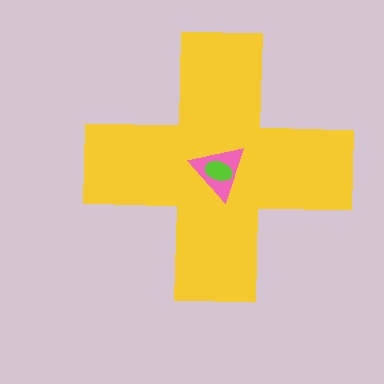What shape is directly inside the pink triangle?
The lime ellipse.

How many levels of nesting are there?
3.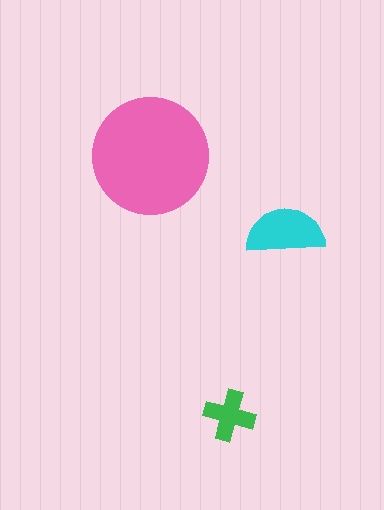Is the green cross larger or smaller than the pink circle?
Smaller.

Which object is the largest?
The pink circle.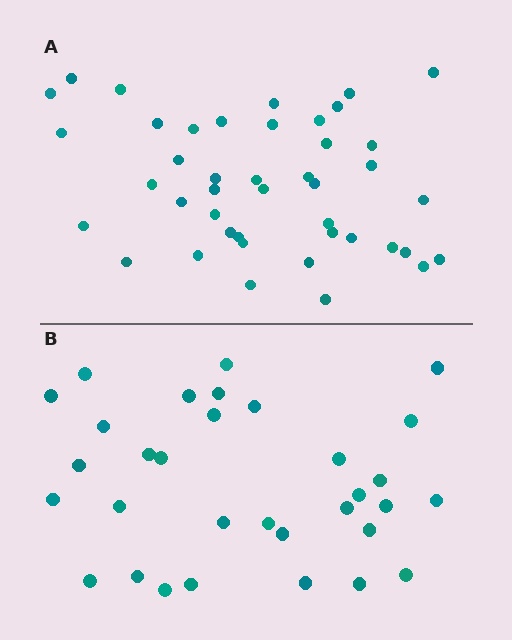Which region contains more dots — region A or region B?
Region A (the top region) has more dots.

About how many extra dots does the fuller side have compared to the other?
Region A has roughly 12 or so more dots than region B.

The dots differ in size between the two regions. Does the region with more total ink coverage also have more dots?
No. Region B has more total ink coverage because its dots are larger, but region A actually contains more individual dots. Total area can be misleading — the number of items is what matters here.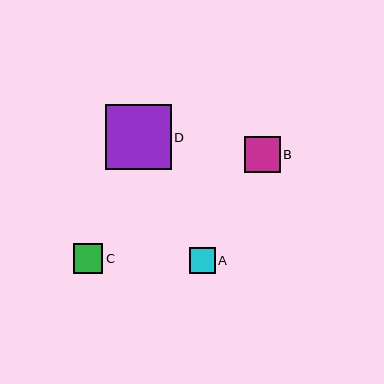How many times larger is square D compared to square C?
Square D is approximately 2.2 times the size of square C.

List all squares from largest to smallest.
From largest to smallest: D, B, C, A.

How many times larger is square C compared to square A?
Square C is approximately 1.1 times the size of square A.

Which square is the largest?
Square D is the largest with a size of approximately 65 pixels.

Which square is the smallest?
Square A is the smallest with a size of approximately 26 pixels.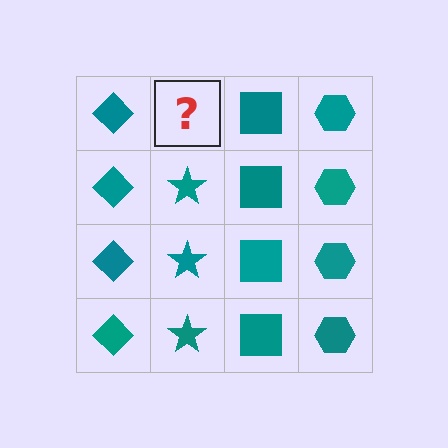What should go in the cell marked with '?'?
The missing cell should contain a teal star.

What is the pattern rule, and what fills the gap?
The rule is that each column has a consistent shape. The gap should be filled with a teal star.